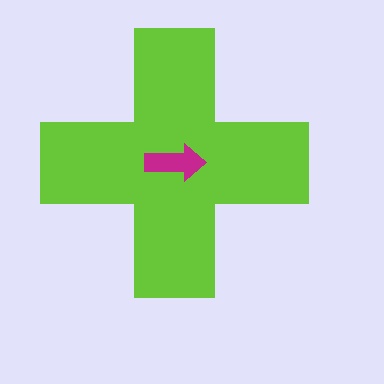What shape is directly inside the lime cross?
The magenta arrow.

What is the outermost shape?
The lime cross.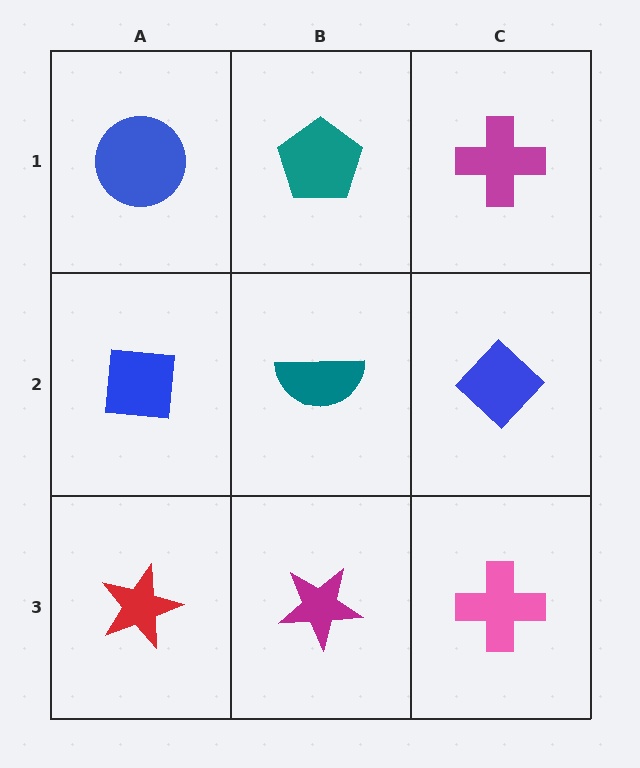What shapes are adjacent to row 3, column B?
A teal semicircle (row 2, column B), a red star (row 3, column A), a pink cross (row 3, column C).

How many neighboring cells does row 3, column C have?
2.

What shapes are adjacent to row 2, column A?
A blue circle (row 1, column A), a red star (row 3, column A), a teal semicircle (row 2, column B).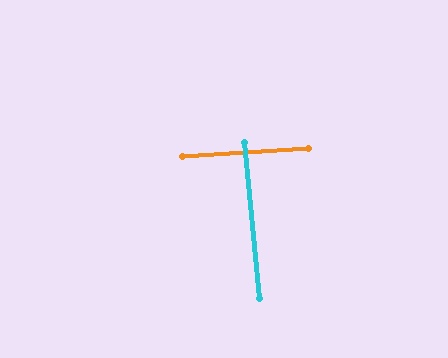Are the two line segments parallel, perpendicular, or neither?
Perpendicular — they meet at approximately 88°.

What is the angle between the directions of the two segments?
Approximately 88 degrees.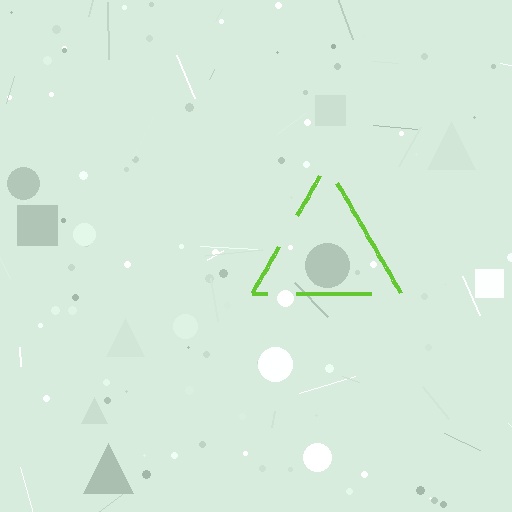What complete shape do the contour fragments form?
The contour fragments form a triangle.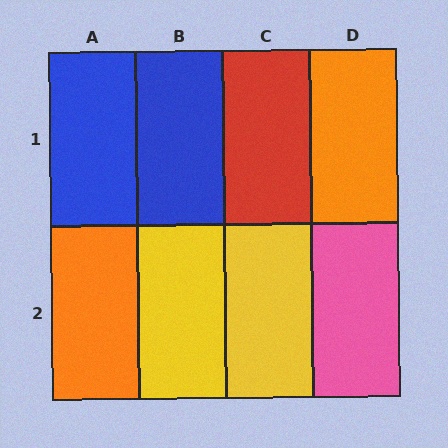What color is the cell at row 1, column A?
Blue.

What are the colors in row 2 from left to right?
Orange, yellow, yellow, pink.